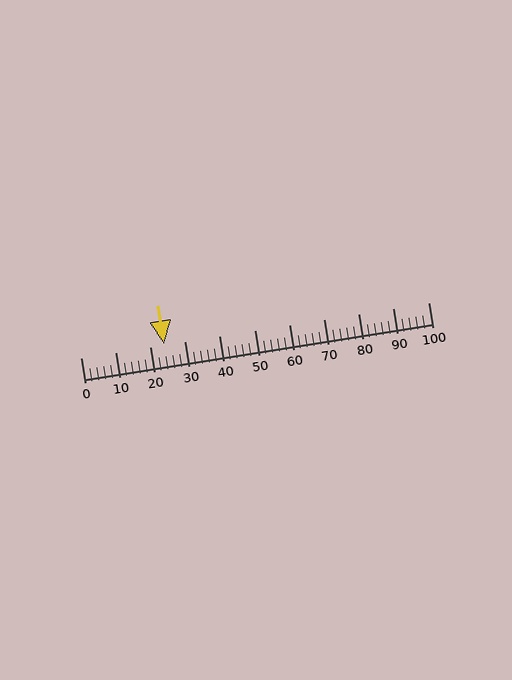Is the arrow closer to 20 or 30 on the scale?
The arrow is closer to 20.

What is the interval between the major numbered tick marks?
The major tick marks are spaced 10 units apart.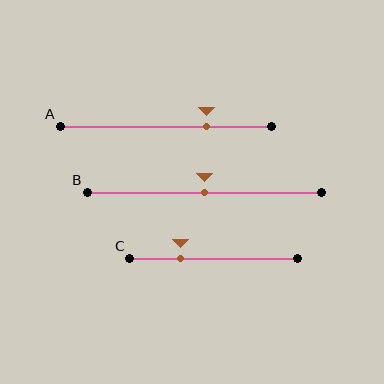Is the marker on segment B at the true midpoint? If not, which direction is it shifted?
Yes, the marker on segment B is at the true midpoint.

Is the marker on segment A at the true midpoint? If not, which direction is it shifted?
No, the marker on segment A is shifted to the right by about 19% of the segment length.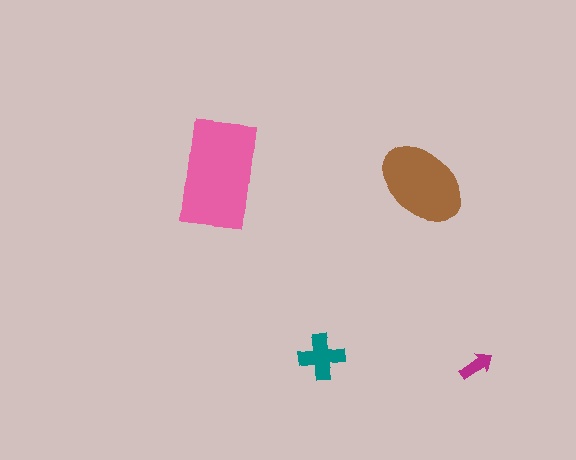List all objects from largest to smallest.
The pink rectangle, the brown ellipse, the teal cross, the magenta arrow.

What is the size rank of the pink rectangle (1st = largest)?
1st.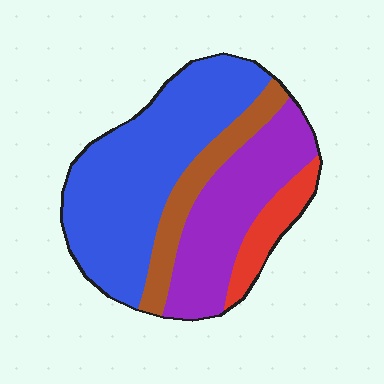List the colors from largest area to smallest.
From largest to smallest: blue, purple, brown, red.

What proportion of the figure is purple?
Purple takes up about one quarter (1/4) of the figure.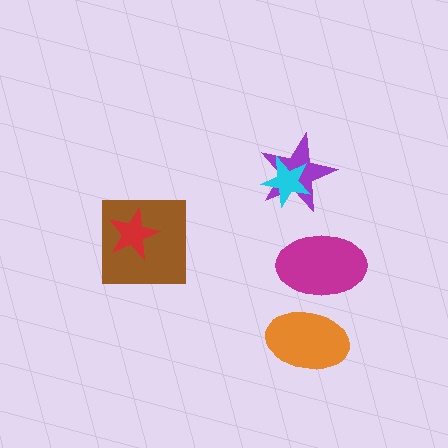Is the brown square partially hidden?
Yes, it is partially covered by another shape.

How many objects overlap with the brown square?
1 object overlaps with the brown square.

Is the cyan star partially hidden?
No, no other shape covers it.